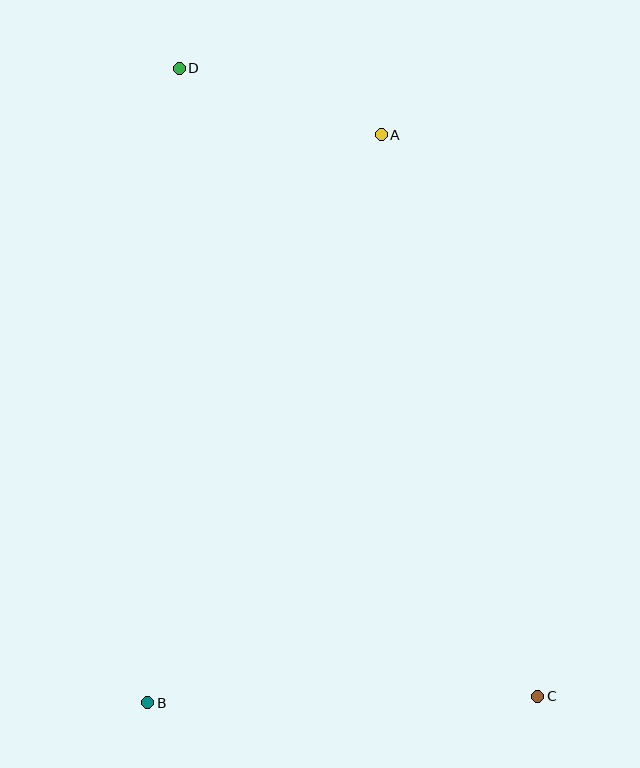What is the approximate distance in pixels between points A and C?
The distance between A and C is approximately 583 pixels.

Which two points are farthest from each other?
Points C and D are farthest from each other.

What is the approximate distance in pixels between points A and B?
The distance between A and B is approximately 614 pixels.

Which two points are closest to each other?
Points A and D are closest to each other.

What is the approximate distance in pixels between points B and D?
The distance between B and D is approximately 635 pixels.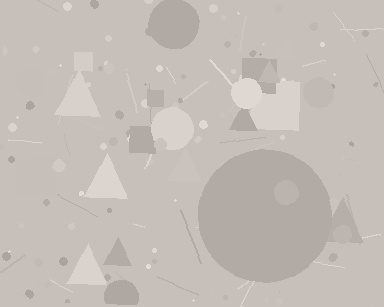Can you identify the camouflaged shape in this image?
The camouflaged shape is a circle.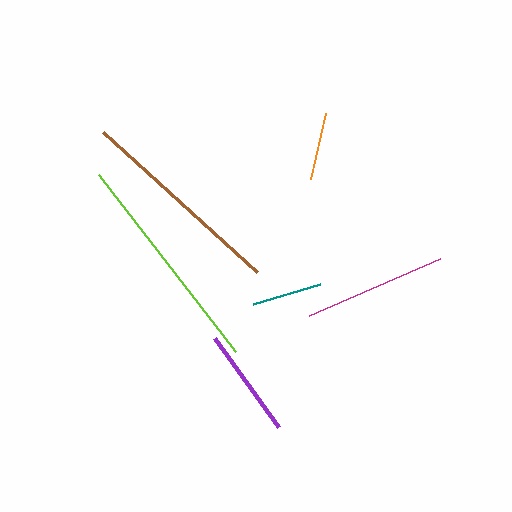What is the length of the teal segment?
The teal segment is approximately 71 pixels long.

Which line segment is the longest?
The lime line is the longest at approximately 224 pixels.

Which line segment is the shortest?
The orange line is the shortest at approximately 68 pixels.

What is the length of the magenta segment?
The magenta segment is approximately 143 pixels long.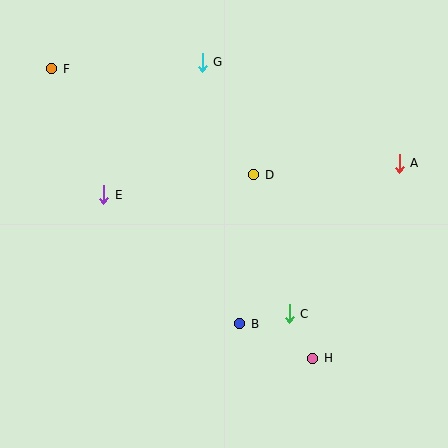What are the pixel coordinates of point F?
Point F is at (52, 69).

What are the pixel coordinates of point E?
Point E is at (103, 195).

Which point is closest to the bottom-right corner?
Point H is closest to the bottom-right corner.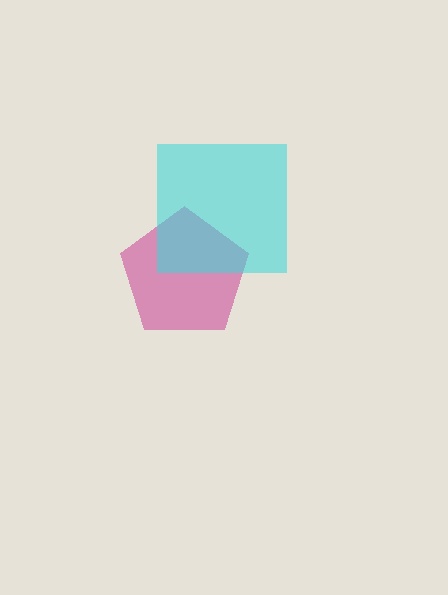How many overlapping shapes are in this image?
There are 2 overlapping shapes in the image.